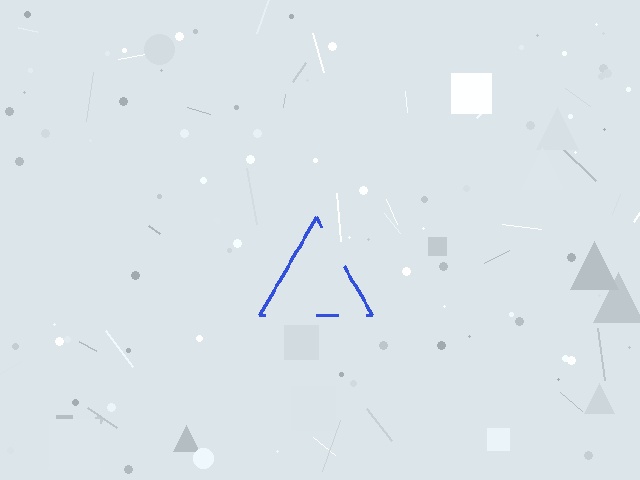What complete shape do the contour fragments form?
The contour fragments form a triangle.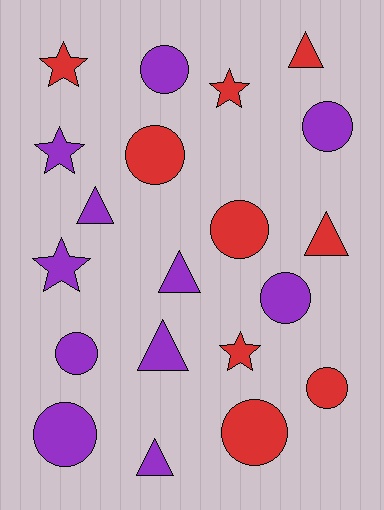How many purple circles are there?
There are 5 purple circles.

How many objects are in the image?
There are 20 objects.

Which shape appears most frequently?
Circle, with 9 objects.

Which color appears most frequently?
Purple, with 11 objects.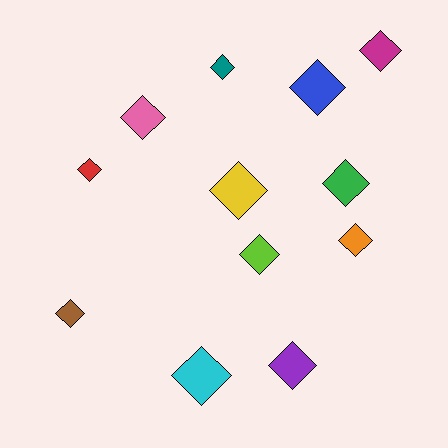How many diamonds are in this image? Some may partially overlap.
There are 12 diamonds.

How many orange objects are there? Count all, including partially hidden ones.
There is 1 orange object.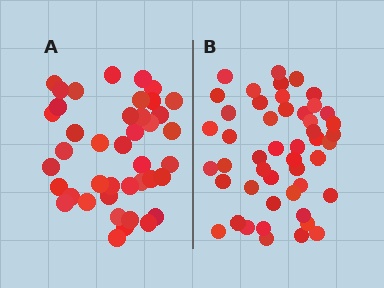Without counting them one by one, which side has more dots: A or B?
Region B (the right region) has more dots.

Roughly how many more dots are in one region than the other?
Region B has roughly 8 or so more dots than region A.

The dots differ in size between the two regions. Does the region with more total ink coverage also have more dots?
No. Region A has more total ink coverage because its dots are larger, but region B actually contains more individual dots. Total area can be misleading — the number of items is what matters here.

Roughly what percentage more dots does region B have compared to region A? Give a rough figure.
About 15% more.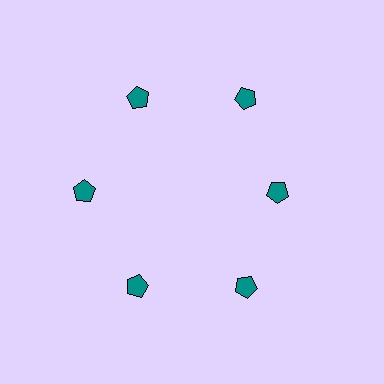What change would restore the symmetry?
The symmetry would be restored by moving it outward, back onto the ring so that all 6 pentagons sit at equal angles and equal distance from the center.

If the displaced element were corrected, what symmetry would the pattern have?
It would have 6-fold rotational symmetry — the pattern would map onto itself every 60 degrees.